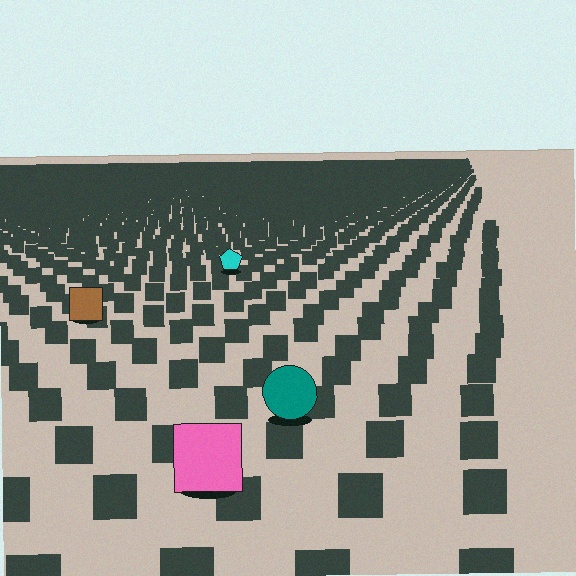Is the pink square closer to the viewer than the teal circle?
Yes. The pink square is closer — you can tell from the texture gradient: the ground texture is coarser near it.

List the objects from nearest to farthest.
From nearest to farthest: the pink square, the teal circle, the brown square, the cyan pentagon.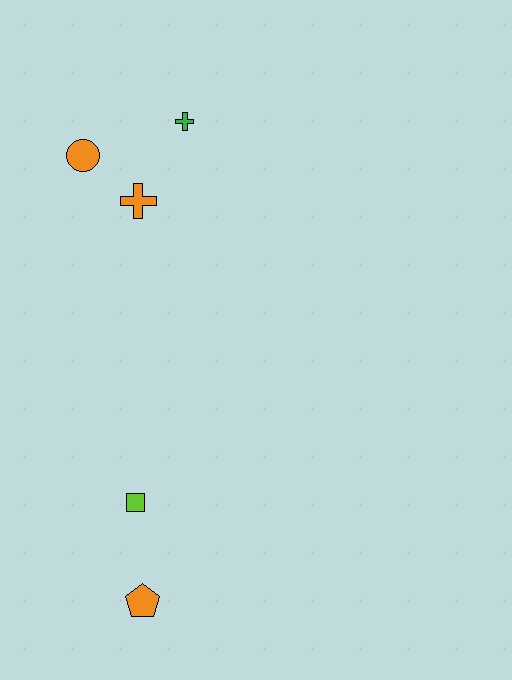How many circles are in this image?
There is 1 circle.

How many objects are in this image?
There are 5 objects.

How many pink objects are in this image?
There are no pink objects.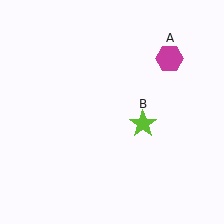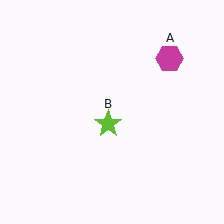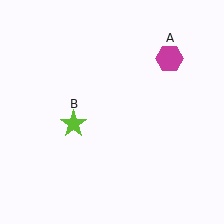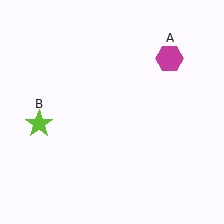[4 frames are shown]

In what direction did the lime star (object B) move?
The lime star (object B) moved left.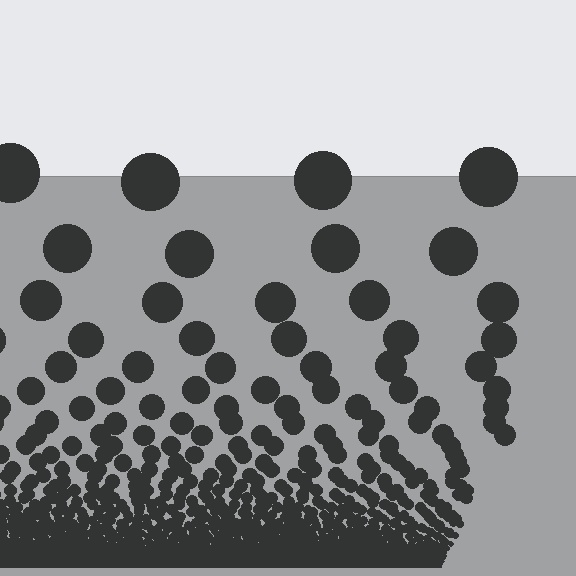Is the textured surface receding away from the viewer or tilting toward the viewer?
The surface appears to tilt toward the viewer. Texture elements get larger and sparser toward the top.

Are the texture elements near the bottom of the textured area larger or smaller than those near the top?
Smaller. The gradient is inverted — elements near the bottom are smaller and denser.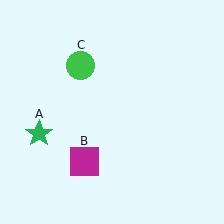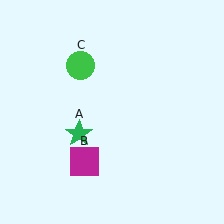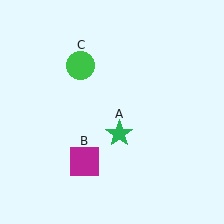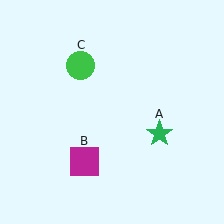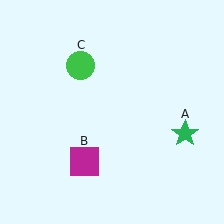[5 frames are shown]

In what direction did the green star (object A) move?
The green star (object A) moved right.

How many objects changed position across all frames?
1 object changed position: green star (object A).